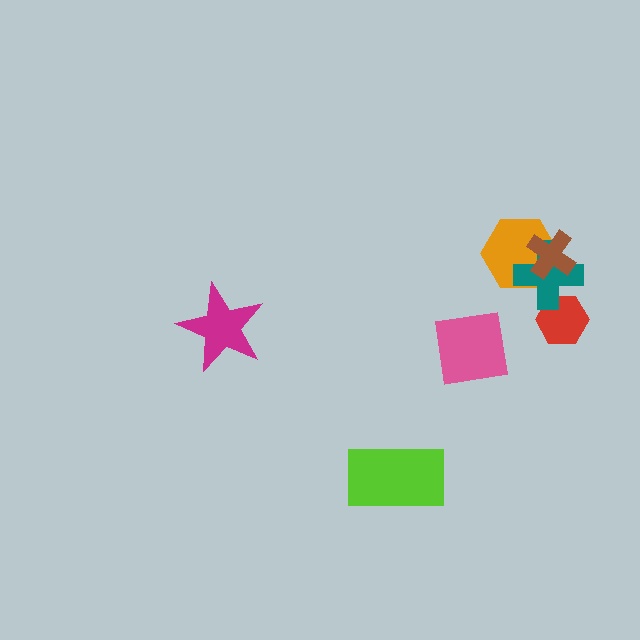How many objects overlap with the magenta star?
0 objects overlap with the magenta star.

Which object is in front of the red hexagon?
The teal cross is in front of the red hexagon.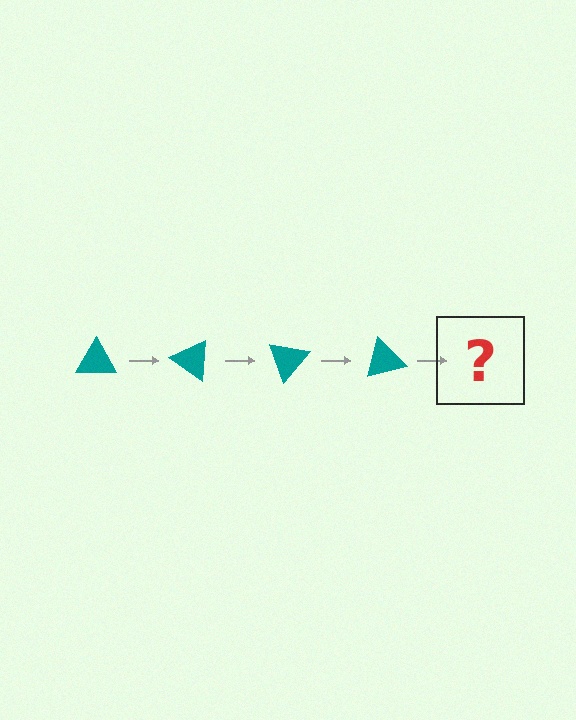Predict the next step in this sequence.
The next step is a teal triangle rotated 140 degrees.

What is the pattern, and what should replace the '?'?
The pattern is that the triangle rotates 35 degrees each step. The '?' should be a teal triangle rotated 140 degrees.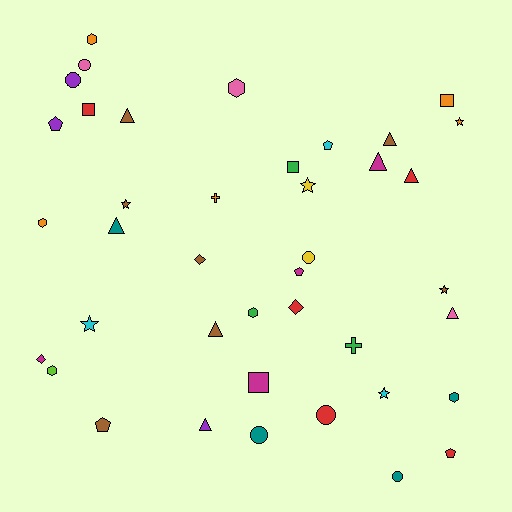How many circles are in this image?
There are 6 circles.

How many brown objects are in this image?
There are 7 brown objects.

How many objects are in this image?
There are 40 objects.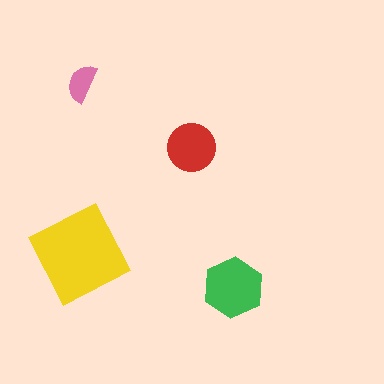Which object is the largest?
The yellow square.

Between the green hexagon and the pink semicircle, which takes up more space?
The green hexagon.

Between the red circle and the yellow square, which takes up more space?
The yellow square.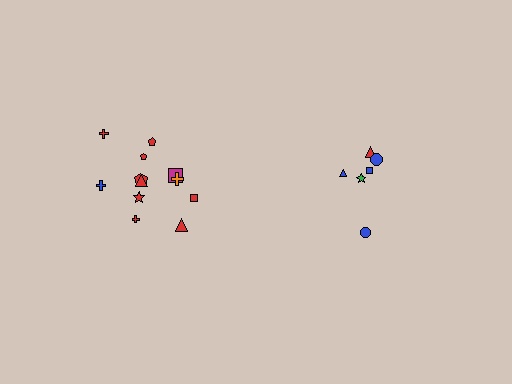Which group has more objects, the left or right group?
The left group.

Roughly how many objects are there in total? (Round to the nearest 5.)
Roughly 20 objects in total.